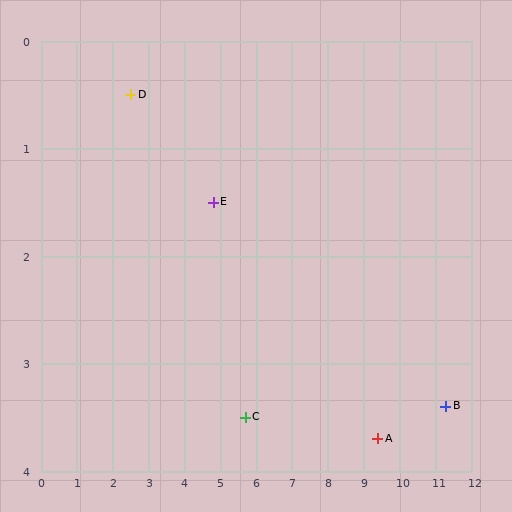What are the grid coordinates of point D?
Point D is at approximately (2.5, 0.5).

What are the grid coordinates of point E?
Point E is at approximately (4.8, 1.5).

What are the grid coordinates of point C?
Point C is at approximately (5.7, 3.5).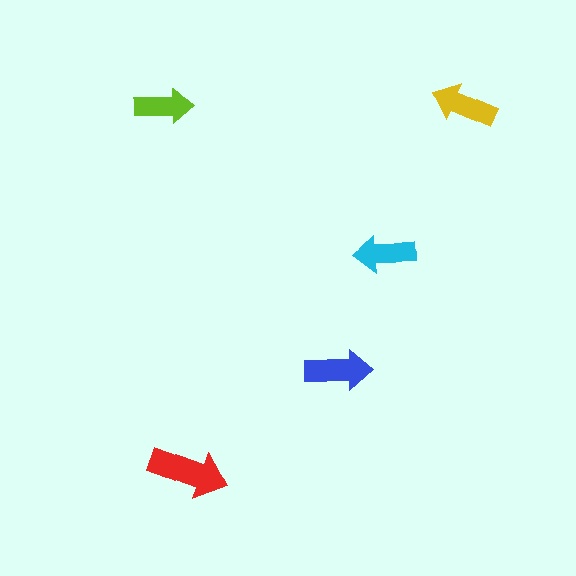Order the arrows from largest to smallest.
the red one, the blue one, the yellow one, the cyan one, the lime one.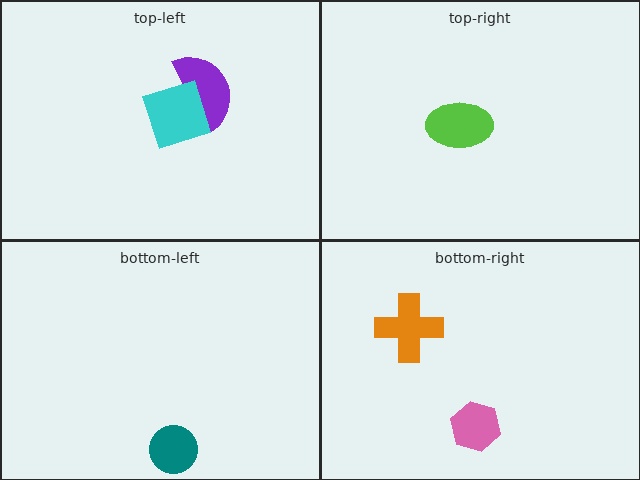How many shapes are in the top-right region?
1.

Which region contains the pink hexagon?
The bottom-right region.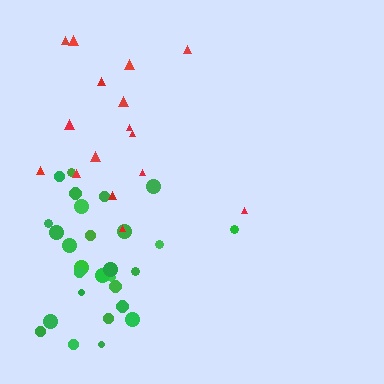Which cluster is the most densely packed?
Green.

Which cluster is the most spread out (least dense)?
Red.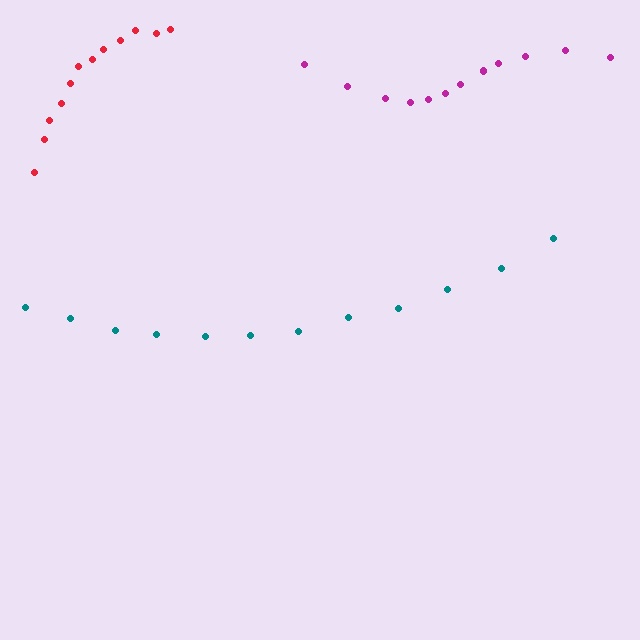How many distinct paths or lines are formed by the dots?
There are 3 distinct paths.